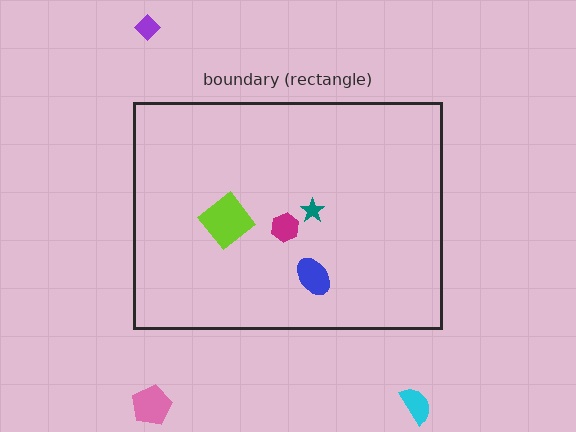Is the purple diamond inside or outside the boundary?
Outside.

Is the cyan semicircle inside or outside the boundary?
Outside.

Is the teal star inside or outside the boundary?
Inside.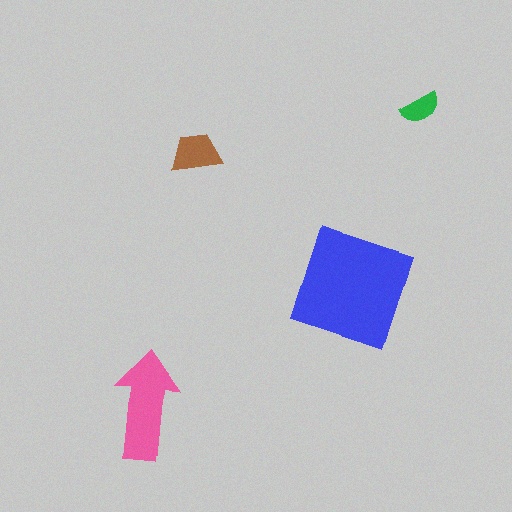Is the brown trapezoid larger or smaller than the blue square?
Smaller.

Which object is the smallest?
The green semicircle.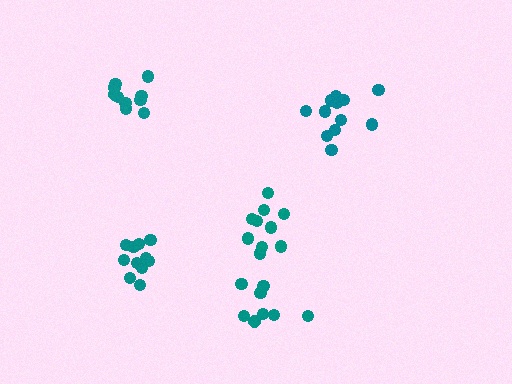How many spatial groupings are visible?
There are 5 spatial groupings.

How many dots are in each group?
Group 1: 12 dots, Group 2: 9 dots, Group 3: 10 dots, Group 4: 9 dots, Group 5: 11 dots (51 total).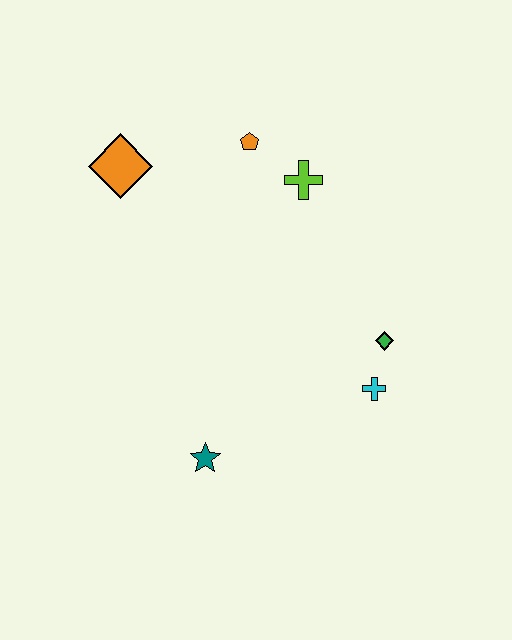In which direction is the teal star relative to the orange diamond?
The teal star is below the orange diamond.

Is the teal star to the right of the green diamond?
No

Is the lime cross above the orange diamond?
No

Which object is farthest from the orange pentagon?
The teal star is farthest from the orange pentagon.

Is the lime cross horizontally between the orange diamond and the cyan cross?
Yes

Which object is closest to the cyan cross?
The green diamond is closest to the cyan cross.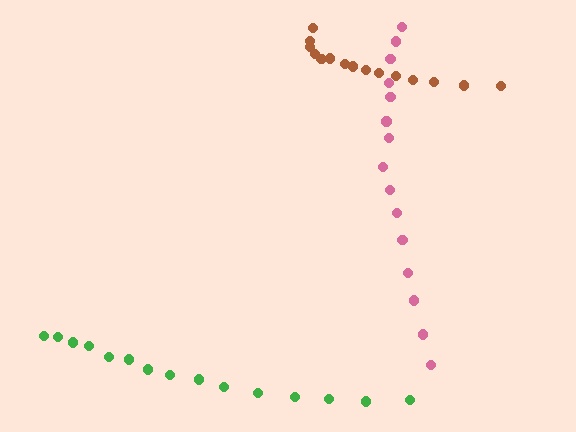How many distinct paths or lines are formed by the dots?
There are 3 distinct paths.